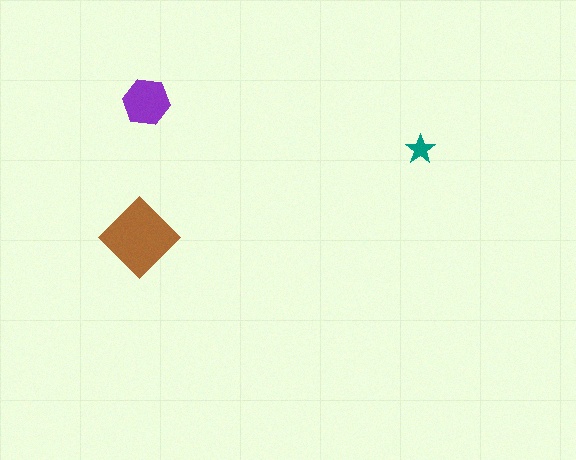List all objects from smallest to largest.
The teal star, the purple hexagon, the brown diamond.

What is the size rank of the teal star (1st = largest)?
3rd.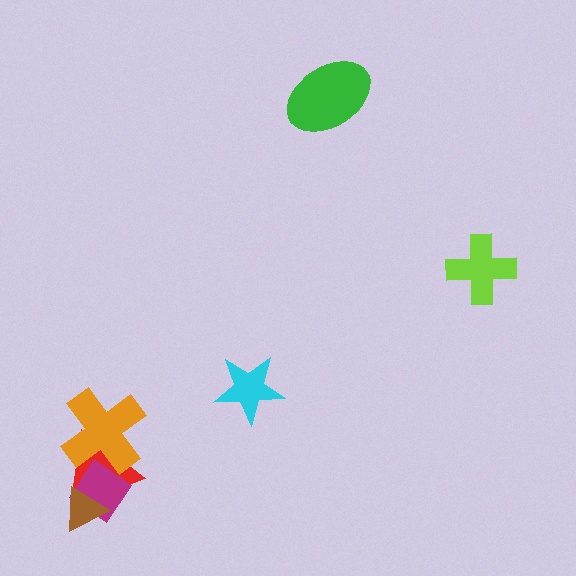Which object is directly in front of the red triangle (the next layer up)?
The orange cross is directly in front of the red triangle.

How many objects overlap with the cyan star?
0 objects overlap with the cyan star.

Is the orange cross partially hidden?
Yes, it is partially covered by another shape.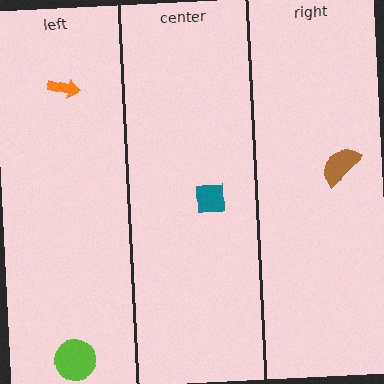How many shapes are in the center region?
1.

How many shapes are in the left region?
2.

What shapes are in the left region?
The lime circle, the orange arrow.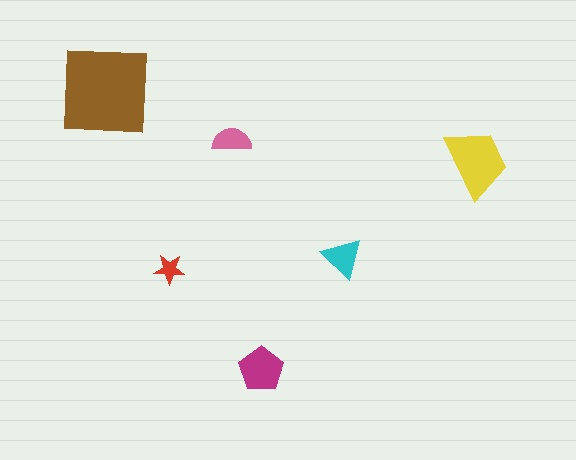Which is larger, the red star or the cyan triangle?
The cyan triangle.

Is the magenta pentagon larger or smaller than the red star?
Larger.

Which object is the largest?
The brown square.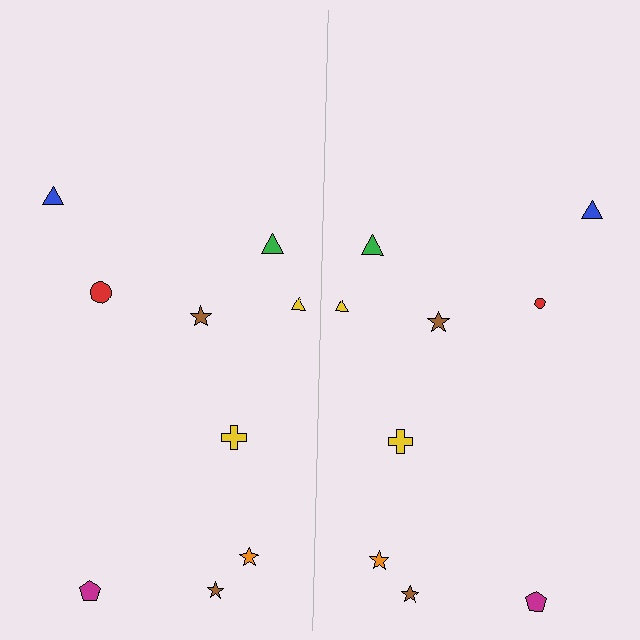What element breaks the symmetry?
The red circle on the right side has a different size than its mirror counterpart.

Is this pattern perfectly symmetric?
No, the pattern is not perfectly symmetric. The red circle on the right side has a different size than its mirror counterpart.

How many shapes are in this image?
There are 18 shapes in this image.